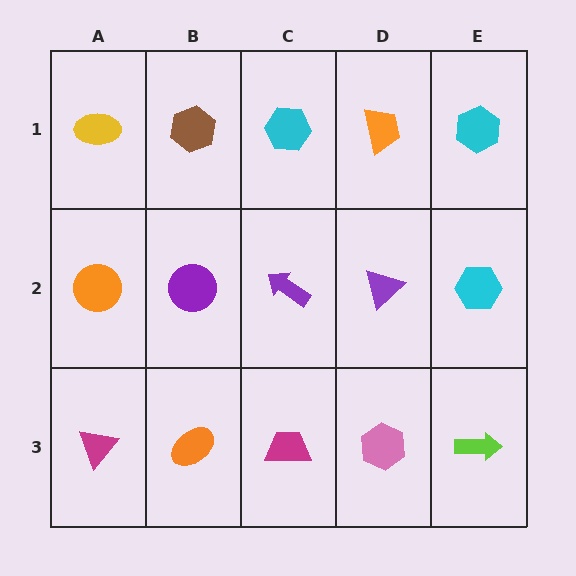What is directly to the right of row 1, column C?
An orange trapezoid.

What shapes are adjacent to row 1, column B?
A purple circle (row 2, column B), a yellow ellipse (row 1, column A), a cyan hexagon (row 1, column C).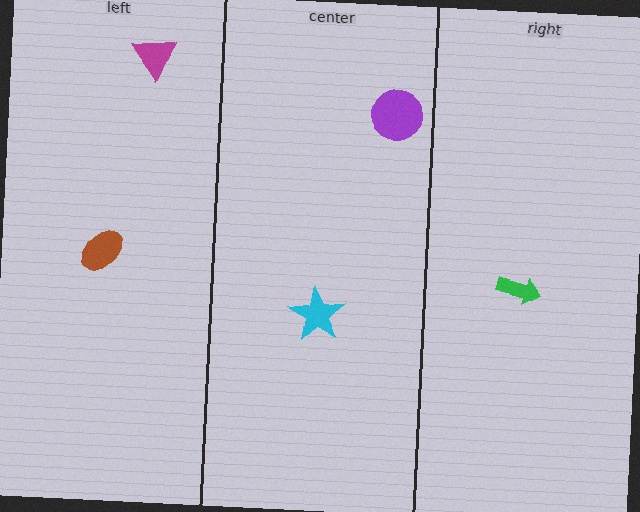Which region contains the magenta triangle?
The left region.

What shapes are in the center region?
The cyan star, the purple circle.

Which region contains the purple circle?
The center region.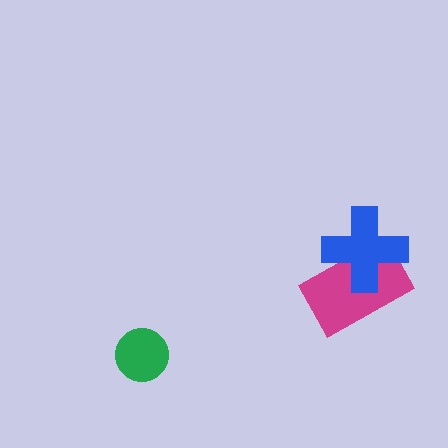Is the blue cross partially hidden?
No, no other shape covers it.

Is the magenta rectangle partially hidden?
Yes, it is partially covered by another shape.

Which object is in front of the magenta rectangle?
The blue cross is in front of the magenta rectangle.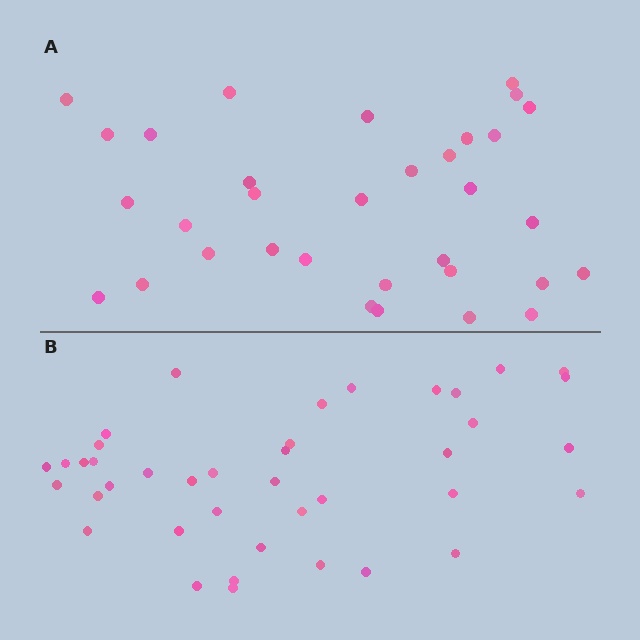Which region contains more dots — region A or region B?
Region B (the bottom region) has more dots.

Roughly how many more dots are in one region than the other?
Region B has roughly 8 or so more dots than region A.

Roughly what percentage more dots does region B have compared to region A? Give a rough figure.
About 20% more.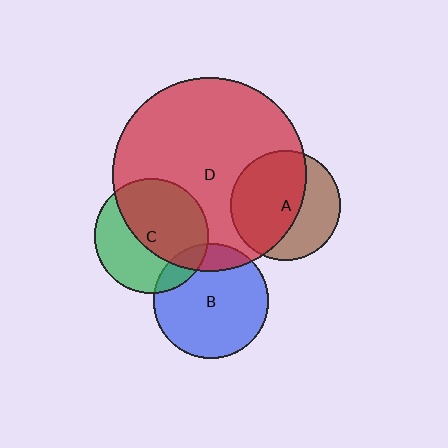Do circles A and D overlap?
Yes.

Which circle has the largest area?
Circle D (red).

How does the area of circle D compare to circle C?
Approximately 2.9 times.